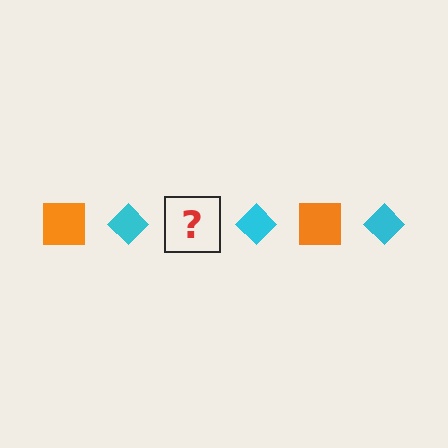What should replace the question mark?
The question mark should be replaced with an orange square.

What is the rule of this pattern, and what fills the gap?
The rule is that the pattern alternates between orange square and cyan diamond. The gap should be filled with an orange square.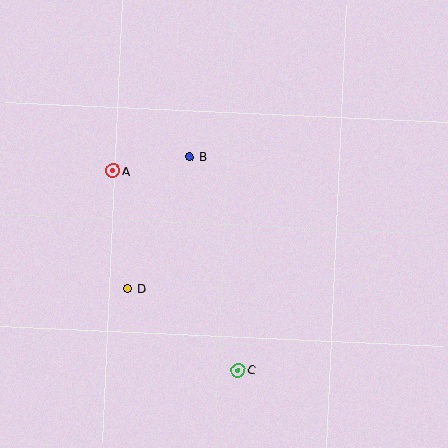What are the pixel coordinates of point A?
Point A is at (113, 170).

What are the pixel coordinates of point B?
Point B is at (190, 156).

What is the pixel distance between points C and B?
The distance between C and B is 219 pixels.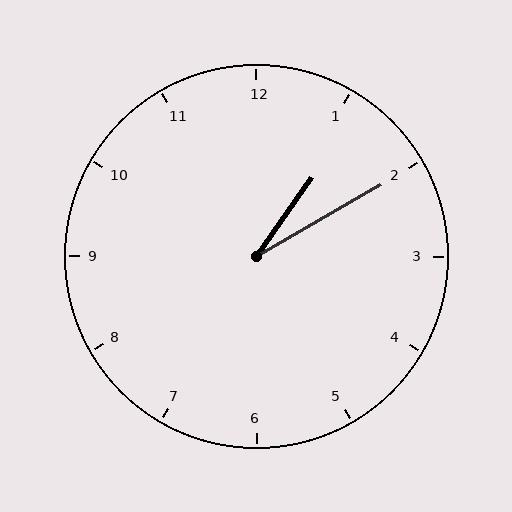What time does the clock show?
1:10.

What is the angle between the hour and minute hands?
Approximately 25 degrees.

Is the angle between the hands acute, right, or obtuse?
It is acute.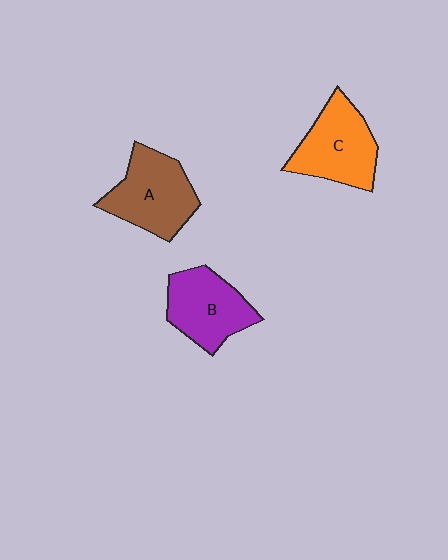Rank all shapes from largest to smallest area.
From largest to smallest: A (brown), C (orange), B (purple).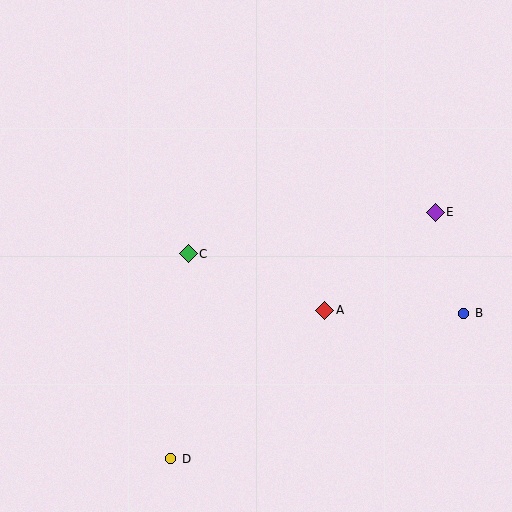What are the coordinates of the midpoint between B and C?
The midpoint between B and C is at (326, 283).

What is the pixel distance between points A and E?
The distance between A and E is 148 pixels.